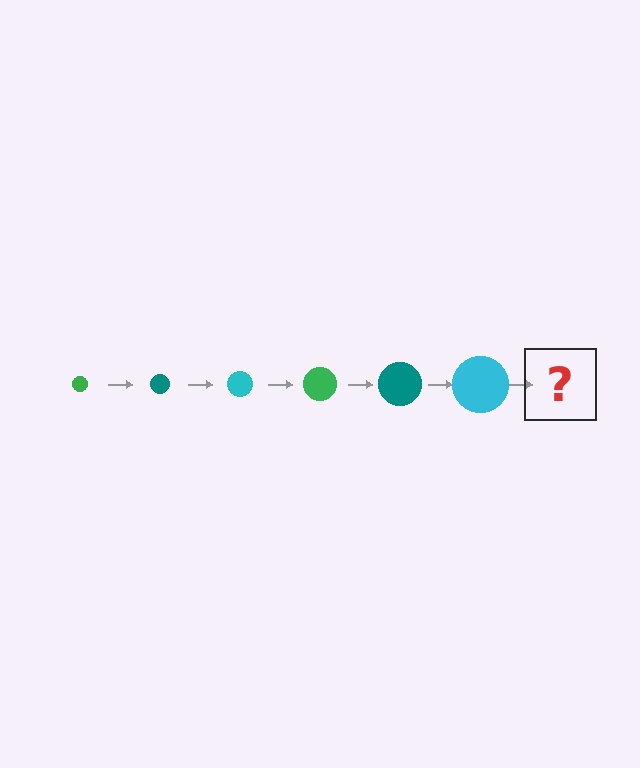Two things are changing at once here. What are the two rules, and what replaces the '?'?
The two rules are that the circle grows larger each step and the color cycles through green, teal, and cyan. The '?' should be a green circle, larger than the previous one.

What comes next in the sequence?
The next element should be a green circle, larger than the previous one.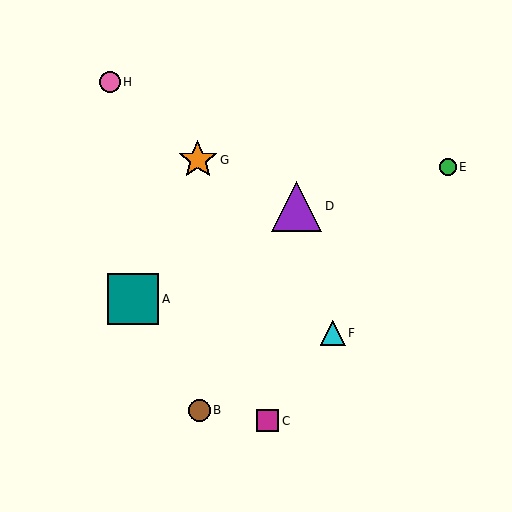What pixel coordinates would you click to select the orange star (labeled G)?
Click at (198, 160) to select the orange star G.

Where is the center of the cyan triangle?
The center of the cyan triangle is at (333, 333).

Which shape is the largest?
The teal square (labeled A) is the largest.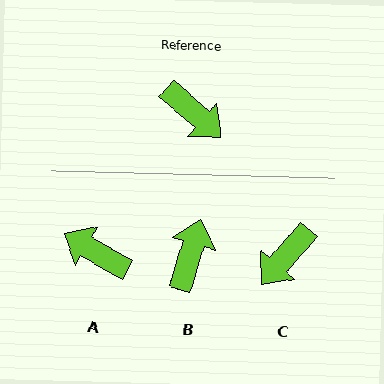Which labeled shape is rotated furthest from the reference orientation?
A, about 168 degrees away.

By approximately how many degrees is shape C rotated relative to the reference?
Approximately 89 degrees clockwise.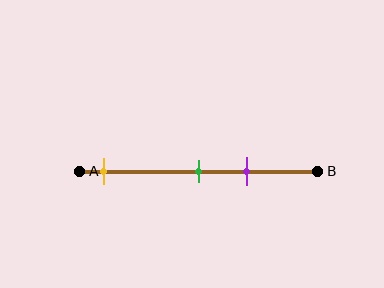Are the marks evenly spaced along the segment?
No, the marks are not evenly spaced.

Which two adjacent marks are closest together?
The green and purple marks are the closest adjacent pair.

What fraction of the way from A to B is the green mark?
The green mark is approximately 50% (0.5) of the way from A to B.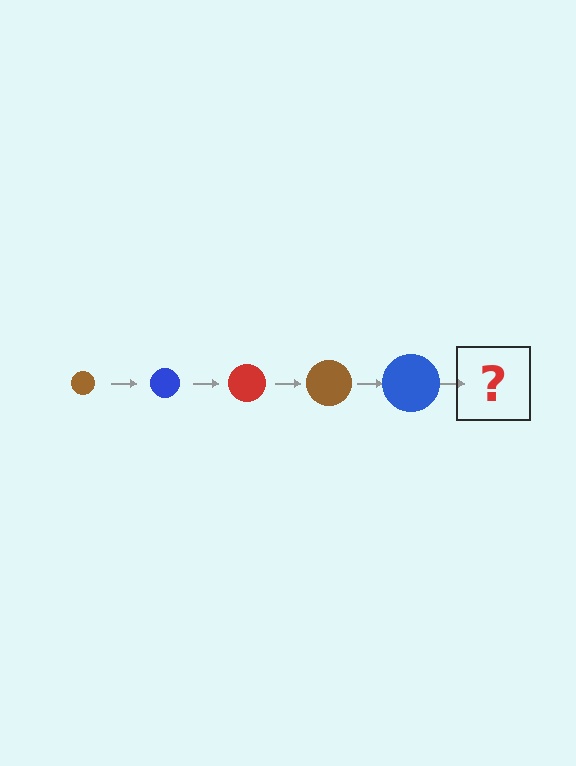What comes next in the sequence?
The next element should be a red circle, larger than the previous one.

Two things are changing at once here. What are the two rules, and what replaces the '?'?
The two rules are that the circle grows larger each step and the color cycles through brown, blue, and red. The '?' should be a red circle, larger than the previous one.